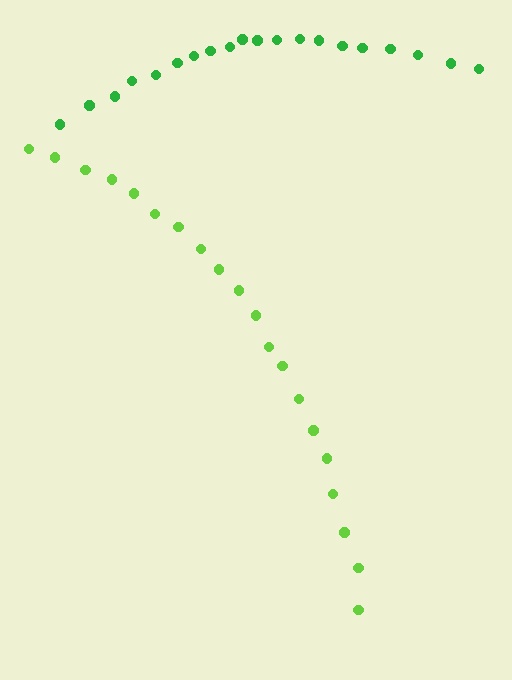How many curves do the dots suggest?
There are 2 distinct paths.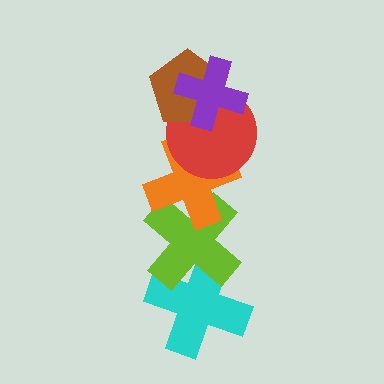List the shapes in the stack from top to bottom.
From top to bottom: the purple cross, the brown pentagon, the red circle, the orange cross, the lime cross, the cyan cross.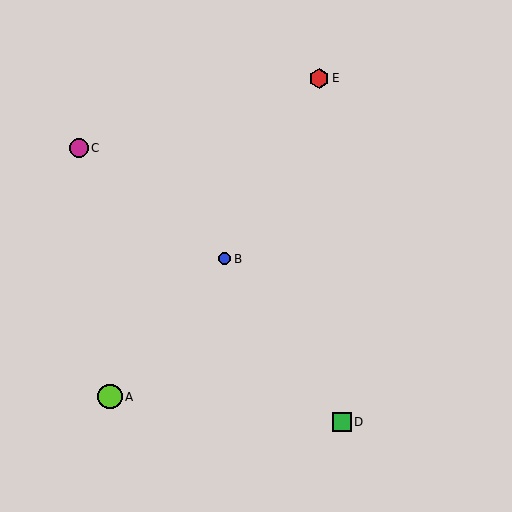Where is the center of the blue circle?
The center of the blue circle is at (224, 259).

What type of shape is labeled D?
Shape D is a green square.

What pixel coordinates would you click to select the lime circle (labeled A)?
Click at (110, 397) to select the lime circle A.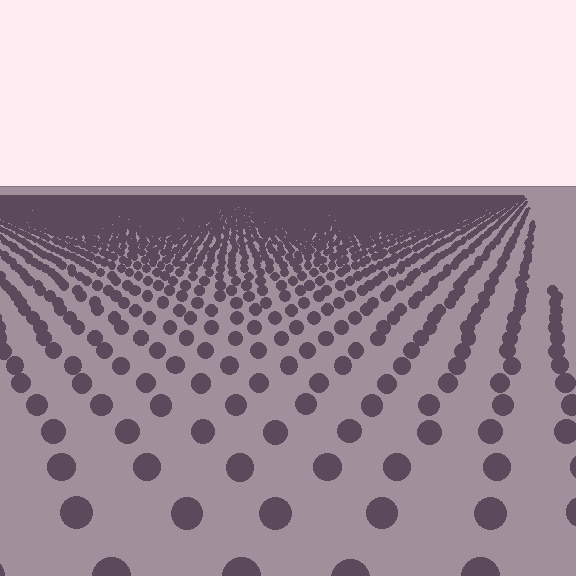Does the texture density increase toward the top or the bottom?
Density increases toward the top.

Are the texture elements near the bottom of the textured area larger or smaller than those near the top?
Larger. Near the bottom, elements are closer to the viewer and appear at a bigger on-screen size.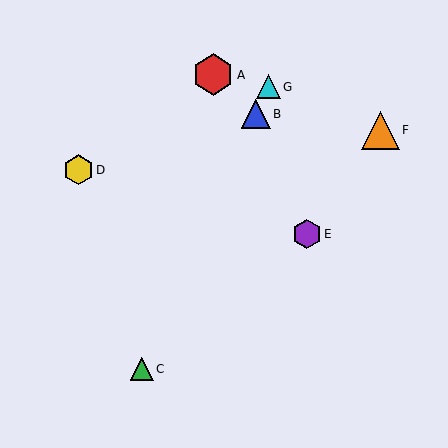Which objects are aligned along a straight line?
Objects B, C, G are aligned along a straight line.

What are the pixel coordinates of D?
Object D is at (78, 170).